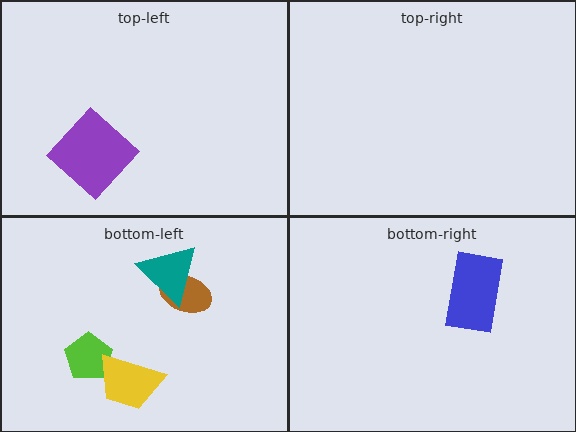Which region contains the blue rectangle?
The bottom-right region.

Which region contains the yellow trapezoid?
The bottom-left region.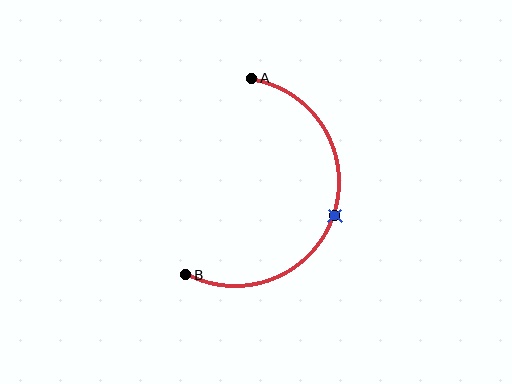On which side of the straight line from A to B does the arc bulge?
The arc bulges to the right of the straight line connecting A and B.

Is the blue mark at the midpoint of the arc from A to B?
Yes. The blue mark lies on the arc at equal arc-length from both A and B — it is the arc midpoint.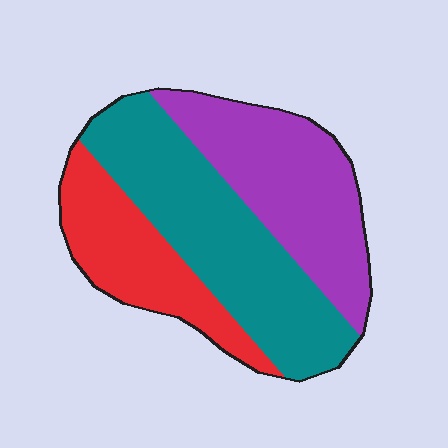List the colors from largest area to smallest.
From largest to smallest: teal, purple, red.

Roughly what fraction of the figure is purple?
Purple takes up about one third (1/3) of the figure.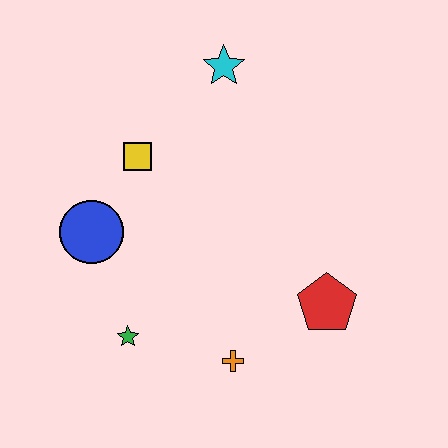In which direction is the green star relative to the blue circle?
The green star is below the blue circle.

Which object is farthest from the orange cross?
The cyan star is farthest from the orange cross.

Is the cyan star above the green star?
Yes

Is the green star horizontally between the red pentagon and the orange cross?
No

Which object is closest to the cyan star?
The yellow square is closest to the cyan star.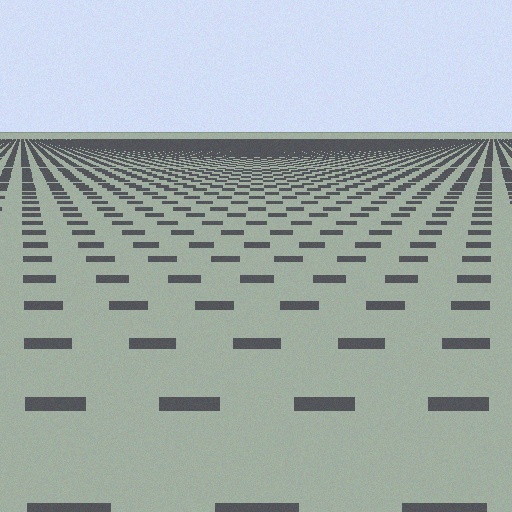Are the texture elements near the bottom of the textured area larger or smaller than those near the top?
Larger. Near the bottom, elements are closer to the viewer and appear at a bigger on-screen size.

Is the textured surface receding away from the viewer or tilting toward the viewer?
The surface is receding away from the viewer. Texture elements get smaller and denser toward the top.